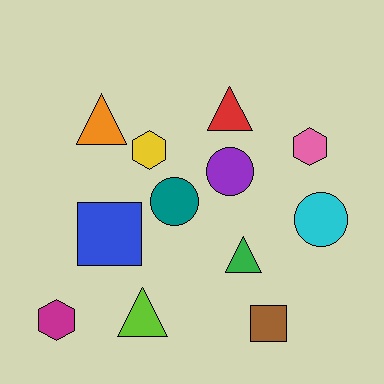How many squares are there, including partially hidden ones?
There are 2 squares.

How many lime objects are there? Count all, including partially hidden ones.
There is 1 lime object.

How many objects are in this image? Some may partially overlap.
There are 12 objects.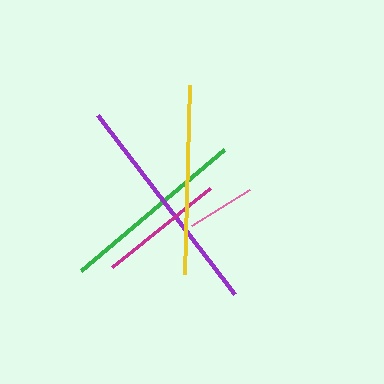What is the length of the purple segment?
The purple segment is approximately 226 pixels long.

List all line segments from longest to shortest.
From longest to shortest: purple, yellow, green, magenta, pink.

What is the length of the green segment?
The green segment is approximately 188 pixels long.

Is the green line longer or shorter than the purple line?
The purple line is longer than the green line.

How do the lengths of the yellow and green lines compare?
The yellow and green lines are approximately the same length.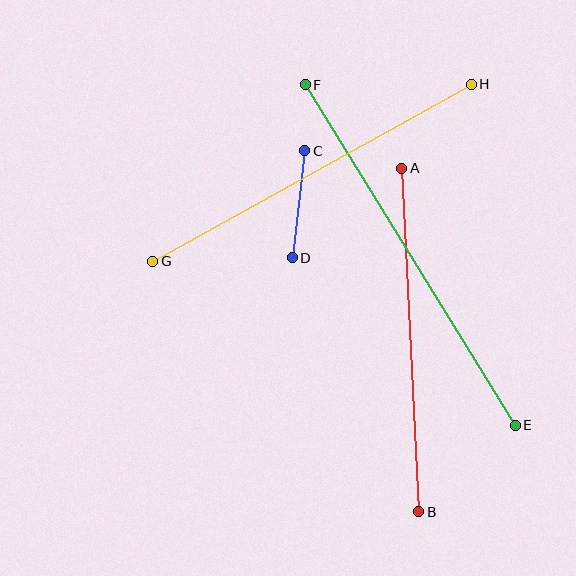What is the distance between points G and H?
The distance is approximately 364 pixels.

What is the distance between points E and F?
The distance is approximately 400 pixels.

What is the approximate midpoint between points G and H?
The midpoint is at approximately (312, 173) pixels.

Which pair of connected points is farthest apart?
Points E and F are farthest apart.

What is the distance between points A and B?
The distance is approximately 344 pixels.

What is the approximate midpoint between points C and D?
The midpoint is at approximately (298, 204) pixels.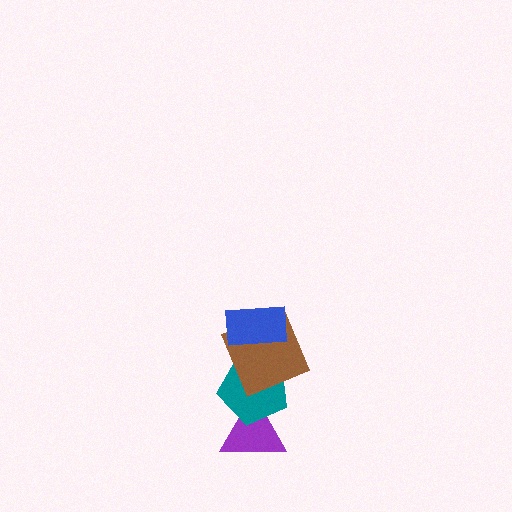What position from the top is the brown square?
The brown square is 2nd from the top.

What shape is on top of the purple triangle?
The teal pentagon is on top of the purple triangle.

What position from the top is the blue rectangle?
The blue rectangle is 1st from the top.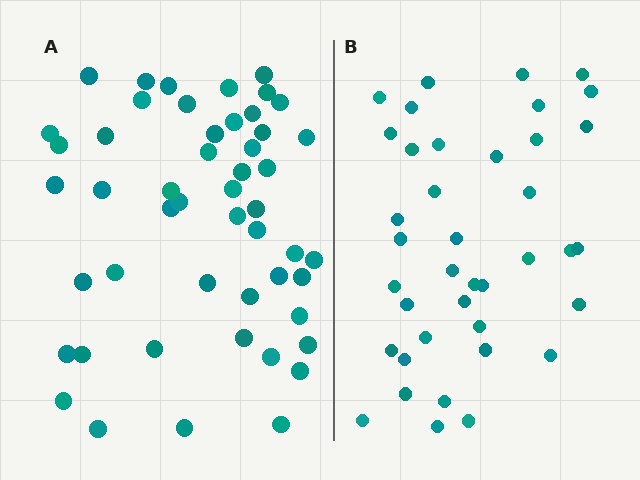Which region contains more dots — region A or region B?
Region A (the left region) has more dots.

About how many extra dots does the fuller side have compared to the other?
Region A has roughly 12 or so more dots than region B.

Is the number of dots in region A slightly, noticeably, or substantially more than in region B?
Region A has noticeably more, but not dramatically so. The ratio is roughly 1.3 to 1.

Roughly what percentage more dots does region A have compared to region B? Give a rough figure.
About 30% more.